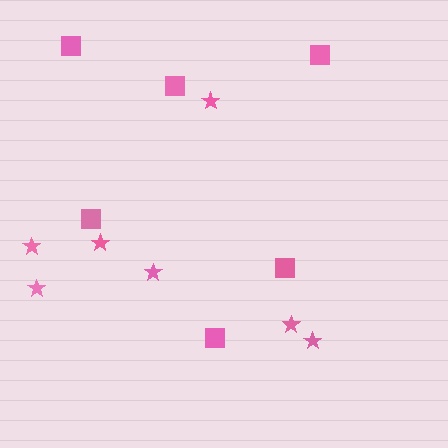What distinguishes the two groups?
There are 2 groups: one group of squares (6) and one group of stars (7).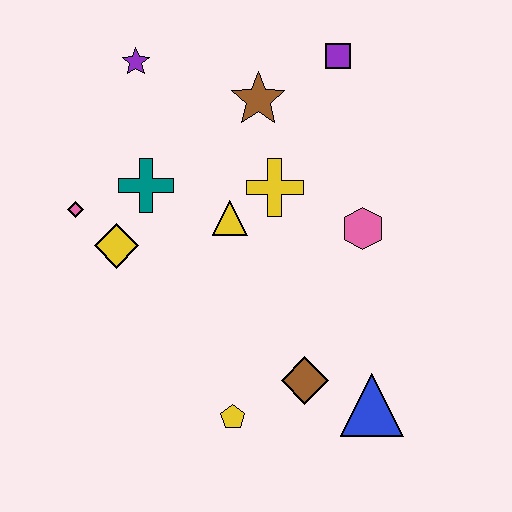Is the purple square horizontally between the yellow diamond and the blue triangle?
Yes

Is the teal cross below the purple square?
Yes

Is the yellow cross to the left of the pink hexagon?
Yes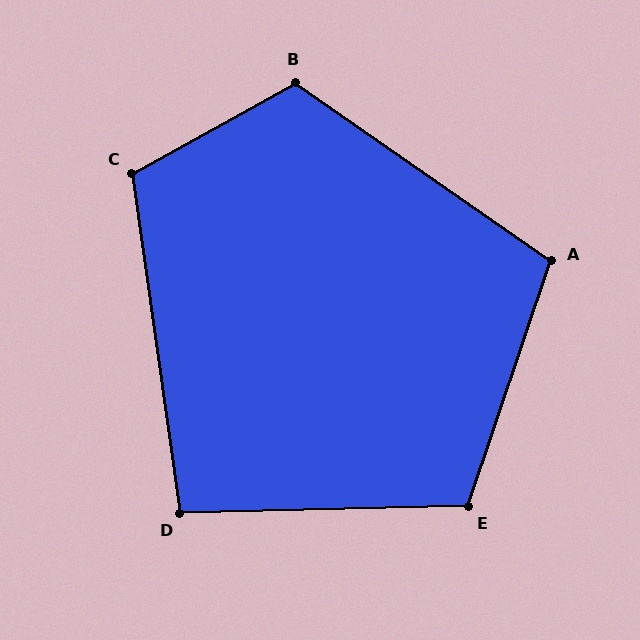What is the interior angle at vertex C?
Approximately 111 degrees (obtuse).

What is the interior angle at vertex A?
Approximately 106 degrees (obtuse).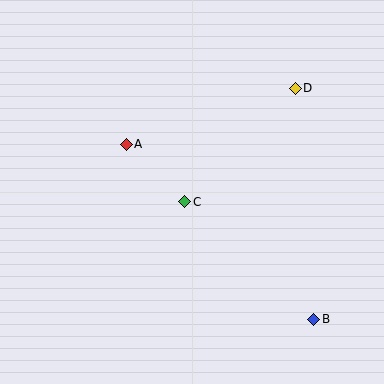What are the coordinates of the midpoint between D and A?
The midpoint between D and A is at (211, 116).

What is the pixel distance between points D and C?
The distance between D and C is 158 pixels.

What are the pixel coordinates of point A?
Point A is at (126, 144).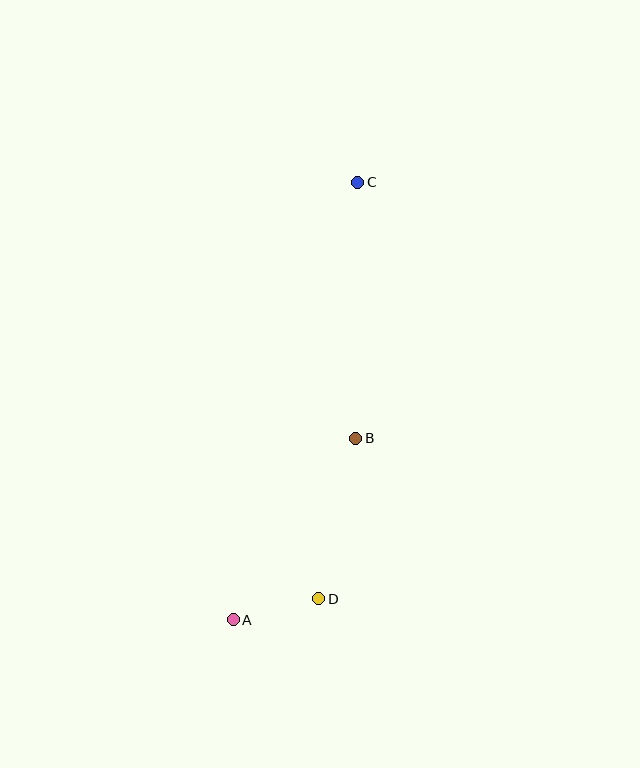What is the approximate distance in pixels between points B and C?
The distance between B and C is approximately 256 pixels.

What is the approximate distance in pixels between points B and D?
The distance between B and D is approximately 165 pixels.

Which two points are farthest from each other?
Points A and C are farthest from each other.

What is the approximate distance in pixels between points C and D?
The distance between C and D is approximately 418 pixels.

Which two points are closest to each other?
Points A and D are closest to each other.